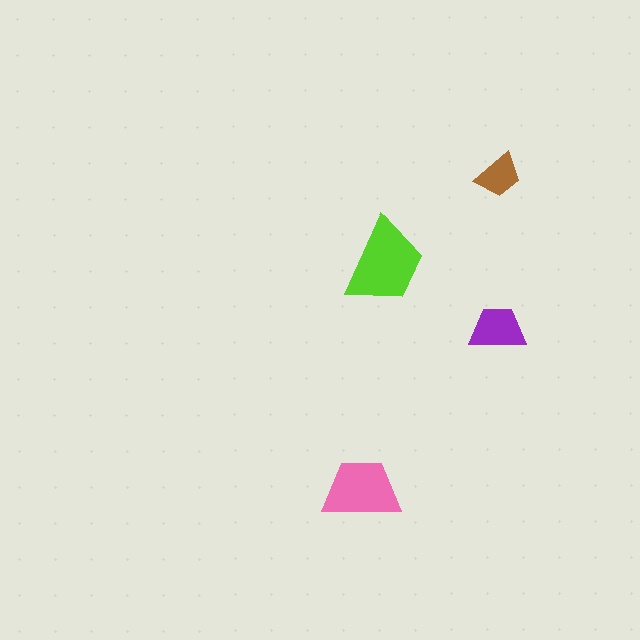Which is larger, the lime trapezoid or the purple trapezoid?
The lime one.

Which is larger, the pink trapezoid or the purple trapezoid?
The pink one.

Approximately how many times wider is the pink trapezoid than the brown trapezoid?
About 1.5 times wider.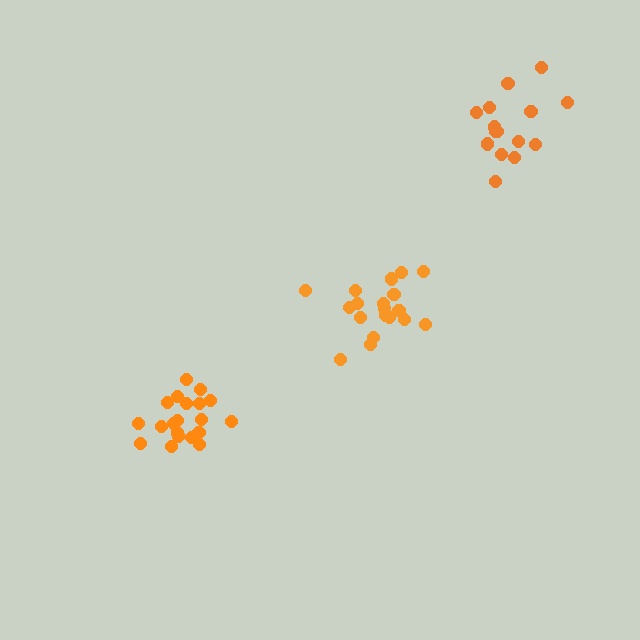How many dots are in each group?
Group 1: 19 dots, Group 2: 15 dots, Group 3: 20 dots (54 total).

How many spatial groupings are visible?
There are 3 spatial groupings.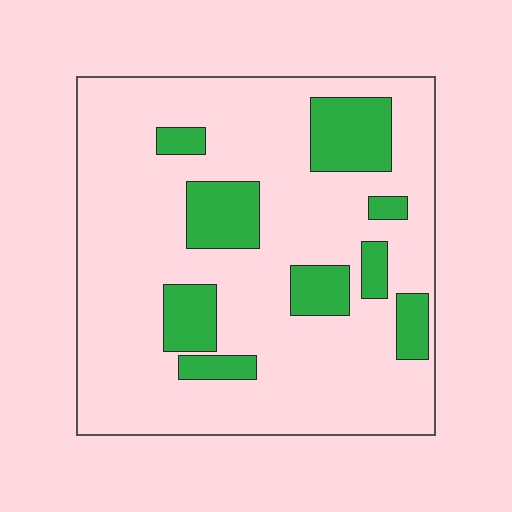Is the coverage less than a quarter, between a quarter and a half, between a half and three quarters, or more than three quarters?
Less than a quarter.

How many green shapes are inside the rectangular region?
9.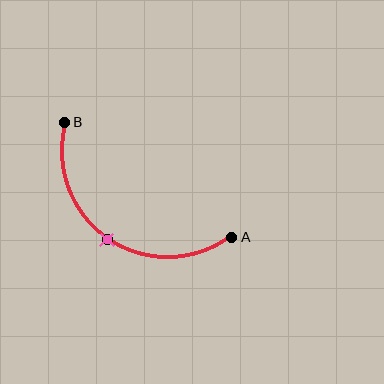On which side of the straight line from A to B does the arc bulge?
The arc bulges below and to the left of the straight line connecting A and B.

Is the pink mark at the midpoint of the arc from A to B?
Yes. The pink mark lies on the arc at equal arc-length from both A and B — it is the arc midpoint.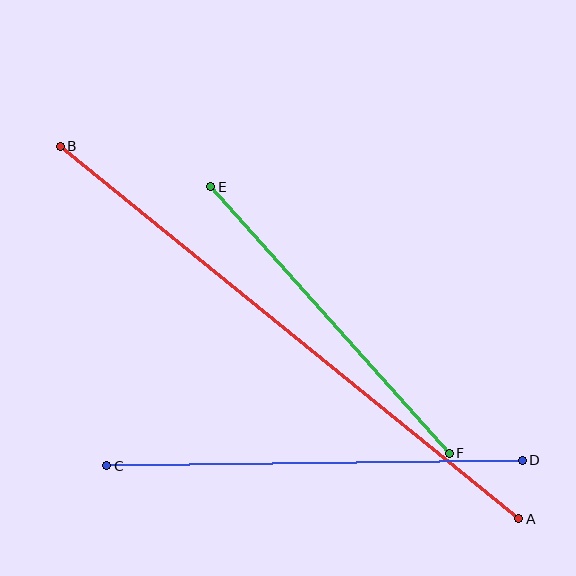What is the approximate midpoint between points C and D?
The midpoint is at approximately (314, 463) pixels.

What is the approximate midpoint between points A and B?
The midpoint is at approximately (289, 332) pixels.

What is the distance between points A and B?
The distance is approximately 590 pixels.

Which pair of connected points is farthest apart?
Points A and B are farthest apart.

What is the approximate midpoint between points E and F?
The midpoint is at approximately (330, 320) pixels.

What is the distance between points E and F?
The distance is approximately 358 pixels.